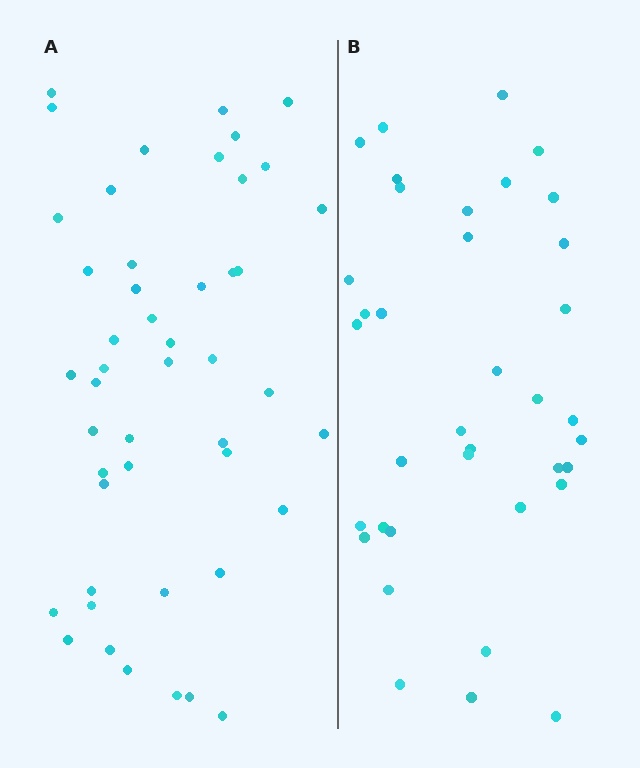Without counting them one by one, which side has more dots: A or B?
Region A (the left region) has more dots.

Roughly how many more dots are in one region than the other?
Region A has roughly 10 or so more dots than region B.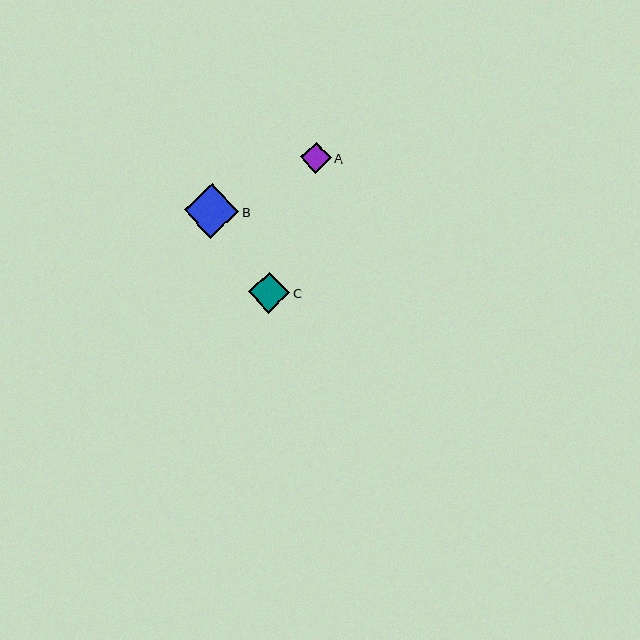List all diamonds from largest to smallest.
From largest to smallest: B, C, A.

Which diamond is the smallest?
Diamond A is the smallest with a size of approximately 31 pixels.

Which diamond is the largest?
Diamond B is the largest with a size of approximately 54 pixels.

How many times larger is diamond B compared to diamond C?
Diamond B is approximately 1.3 times the size of diamond C.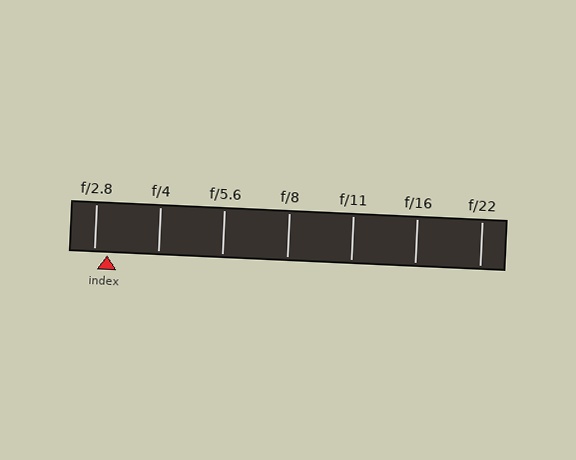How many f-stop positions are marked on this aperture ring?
There are 7 f-stop positions marked.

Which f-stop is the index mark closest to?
The index mark is closest to f/2.8.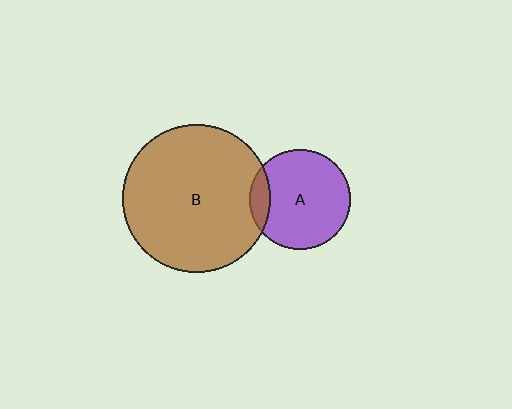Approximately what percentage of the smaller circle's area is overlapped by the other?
Approximately 10%.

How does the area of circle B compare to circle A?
Approximately 2.2 times.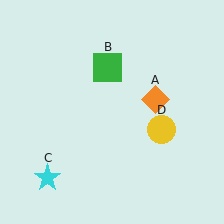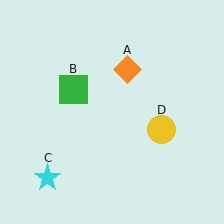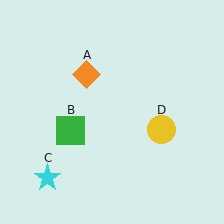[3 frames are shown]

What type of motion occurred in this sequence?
The orange diamond (object A), green square (object B) rotated counterclockwise around the center of the scene.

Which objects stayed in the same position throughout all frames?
Cyan star (object C) and yellow circle (object D) remained stationary.